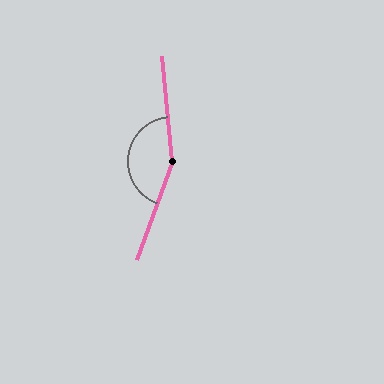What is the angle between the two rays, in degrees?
Approximately 154 degrees.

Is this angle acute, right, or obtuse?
It is obtuse.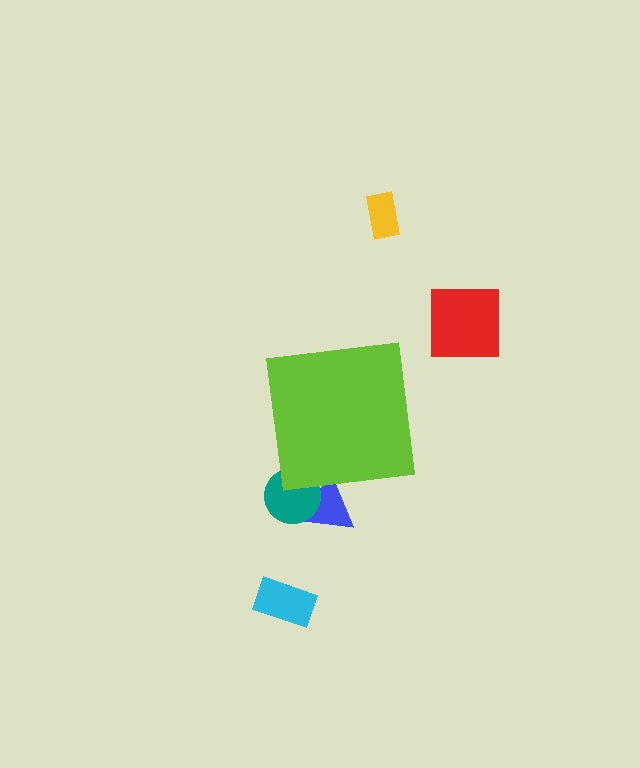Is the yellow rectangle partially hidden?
No, the yellow rectangle is fully visible.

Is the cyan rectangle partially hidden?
No, the cyan rectangle is fully visible.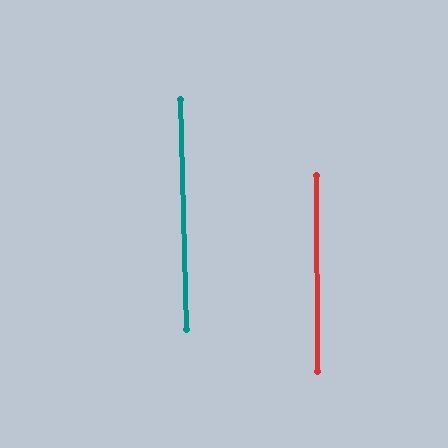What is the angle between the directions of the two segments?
Approximately 1 degree.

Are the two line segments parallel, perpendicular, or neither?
Parallel — their directions differ by only 1.1°.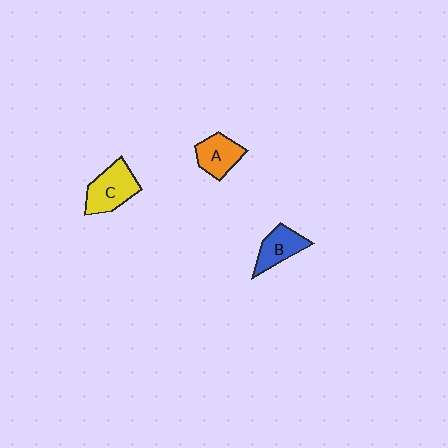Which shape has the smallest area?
Shape B (blue).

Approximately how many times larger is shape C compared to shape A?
Approximately 1.3 times.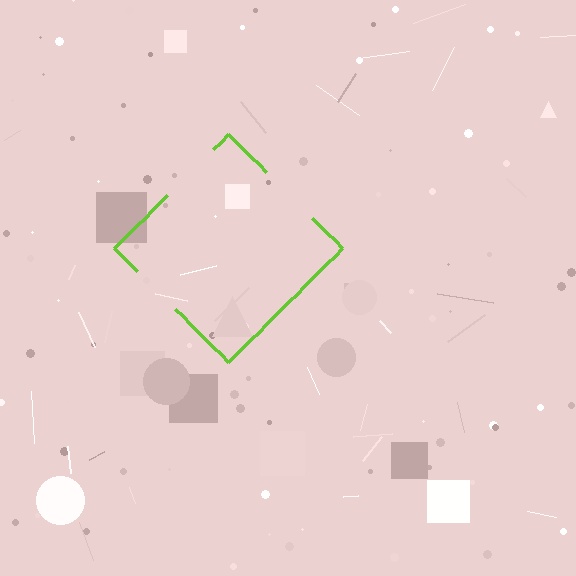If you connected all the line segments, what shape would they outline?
They would outline a diamond.